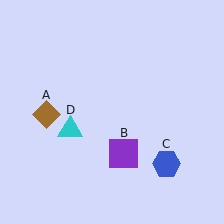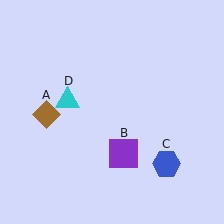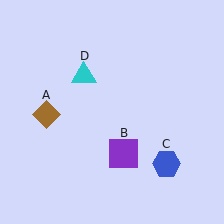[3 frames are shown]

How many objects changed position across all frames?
1 object changed position: cyan triangle (object D).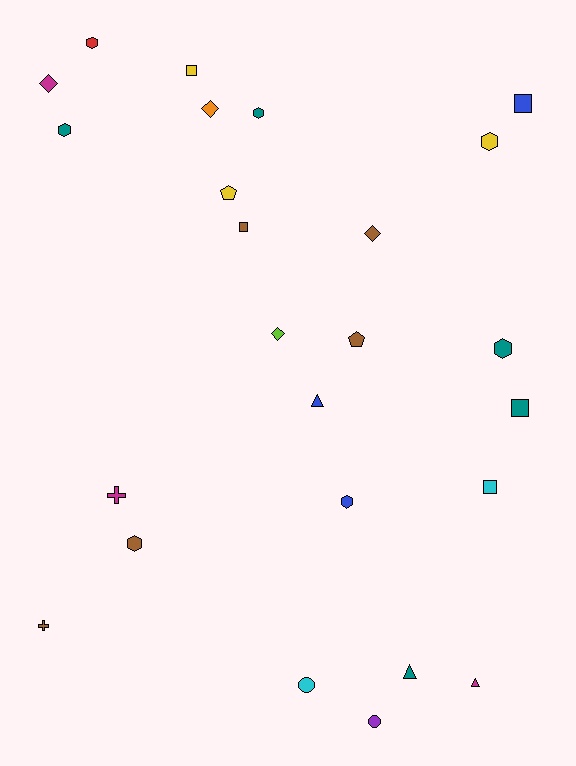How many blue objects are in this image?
There are 3 blue objects.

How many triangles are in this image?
There are 3 triangles.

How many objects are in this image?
There are 25 objects.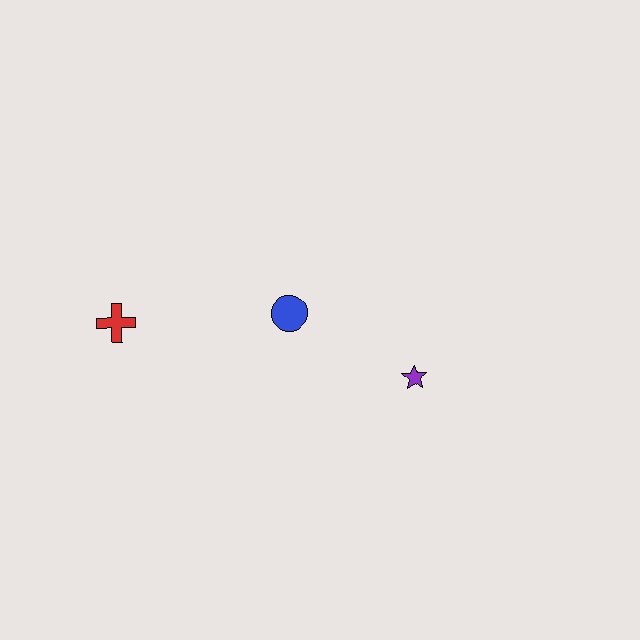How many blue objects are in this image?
There is 1 blue object.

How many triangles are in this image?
There are no triangles.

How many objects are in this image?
There are 3 objects.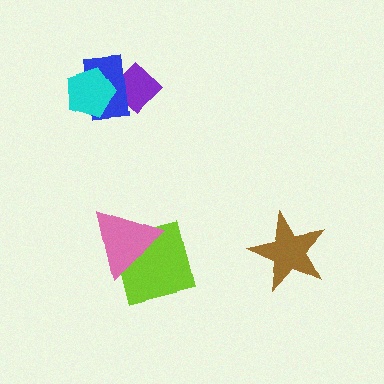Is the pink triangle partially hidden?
No, no other shape covers it.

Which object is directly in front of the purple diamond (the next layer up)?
The blue rectangle is directly in front of the purple diamond.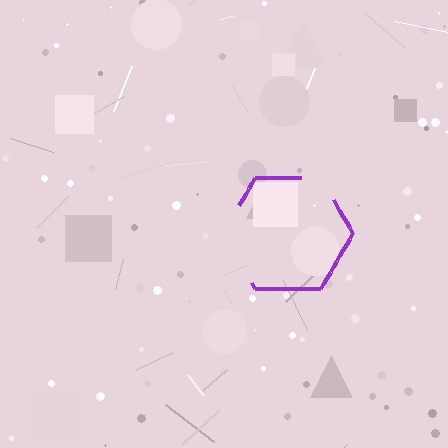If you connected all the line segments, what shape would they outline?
They would outline a hexagon.